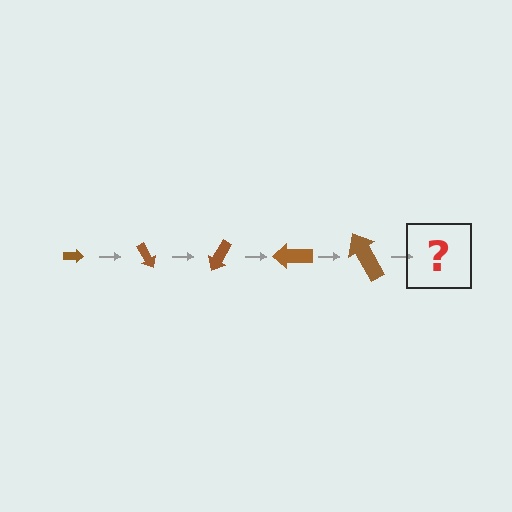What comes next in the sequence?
The next element should be an arrow, larger than the previous one and rotated 300 degrees from the start.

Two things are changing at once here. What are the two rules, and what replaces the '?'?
The two rules are that the arrow grows larger each step and it rotates 60 degrees each step. The '?' should be an arrow, larger than the previous one and rotated 300 degrees from the start.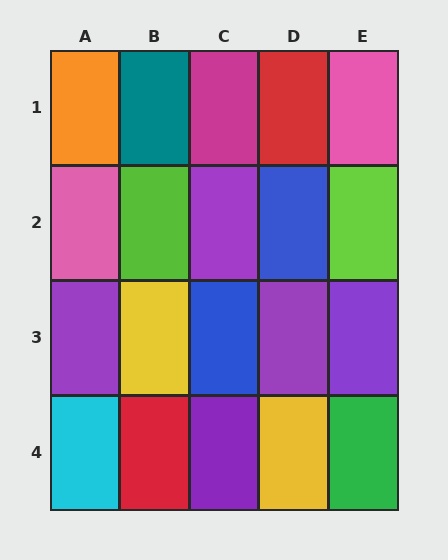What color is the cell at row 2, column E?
Lime.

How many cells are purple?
5 cells are purple.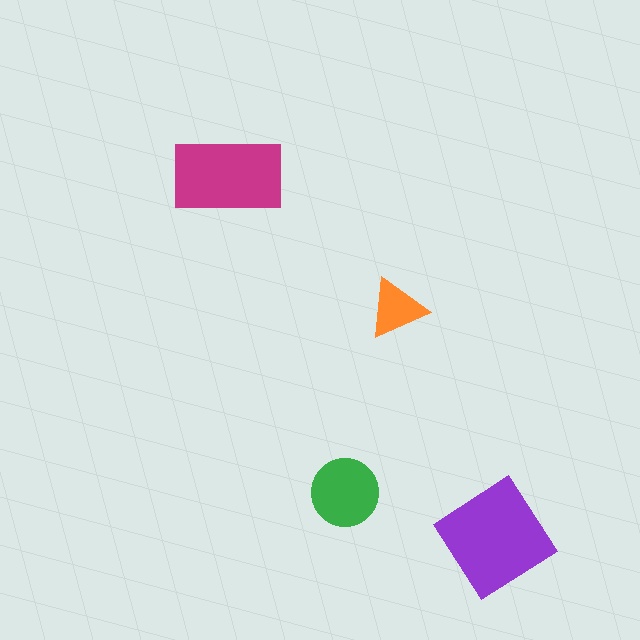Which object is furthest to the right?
The purple diamond is rightmost.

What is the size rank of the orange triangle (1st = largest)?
4th.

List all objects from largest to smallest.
The purple diamond, the magenta rectangle, the green circle, the orange triangle.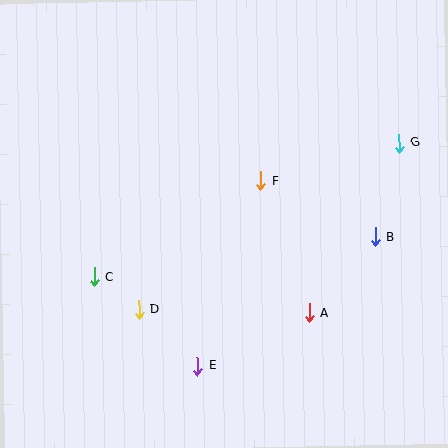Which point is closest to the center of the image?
Point F at (261, 181) is closest to the center.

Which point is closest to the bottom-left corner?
Point C is closest to the bottom-left corner.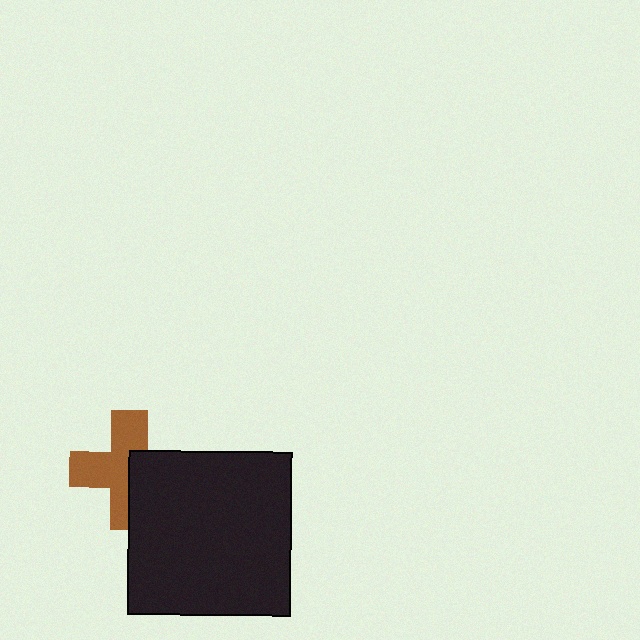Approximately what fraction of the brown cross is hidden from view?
Roughly 41% of the brown cross is hidden behind the black square.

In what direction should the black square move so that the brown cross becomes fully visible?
The black square should move right. That is the shortest direction to clear the overlap and leave the brown cross fully visible.